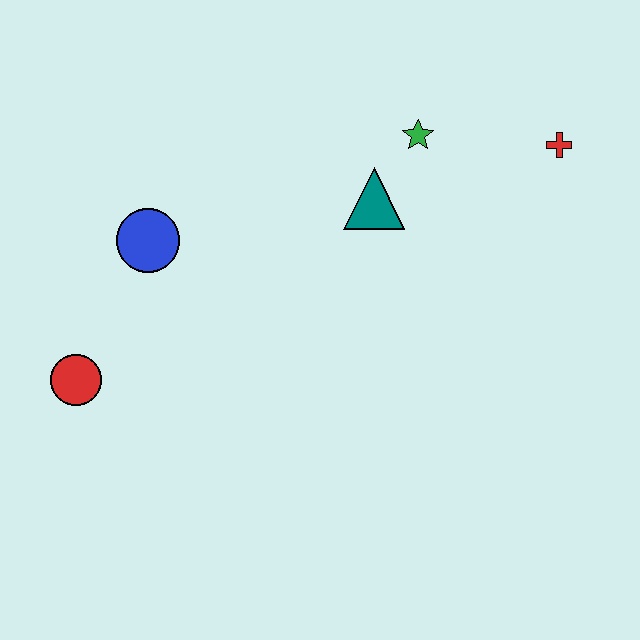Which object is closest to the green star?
The teal triangle is closest to the green star.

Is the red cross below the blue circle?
No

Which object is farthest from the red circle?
The red cross is farthest from the red circle.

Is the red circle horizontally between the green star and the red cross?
No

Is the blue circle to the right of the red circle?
Yes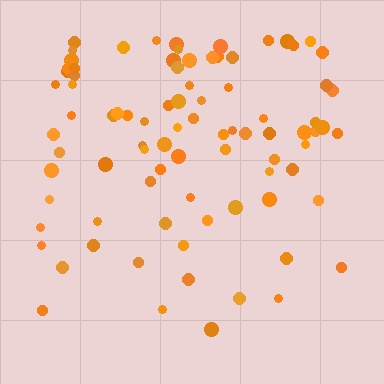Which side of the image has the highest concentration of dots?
The top.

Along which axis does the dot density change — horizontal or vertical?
Vertical.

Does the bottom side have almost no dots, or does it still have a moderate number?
Still a moderate number, just noticeably fewer than the top.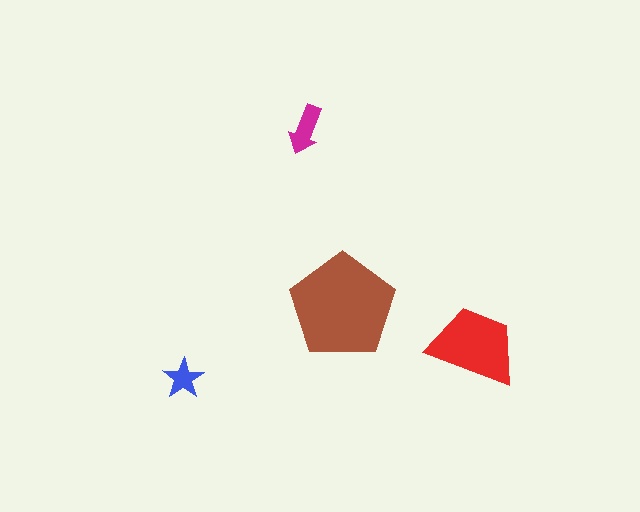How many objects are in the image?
There are 4 objects in the image.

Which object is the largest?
The brown pentagon.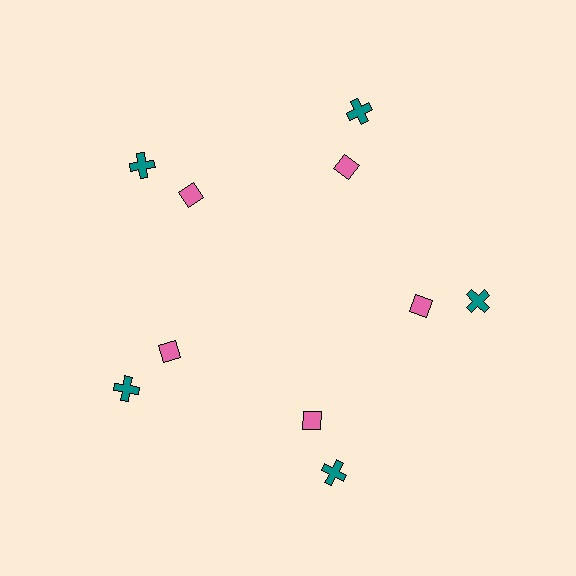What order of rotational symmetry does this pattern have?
This pattern has 5-fold rotational symmetry.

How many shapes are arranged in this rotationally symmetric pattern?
There are 10 shapes, arranged in 5 groups of 2.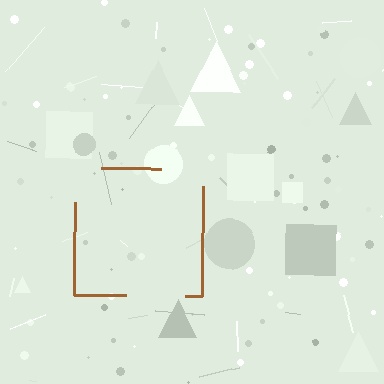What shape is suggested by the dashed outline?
The dashed outline suggests a square.